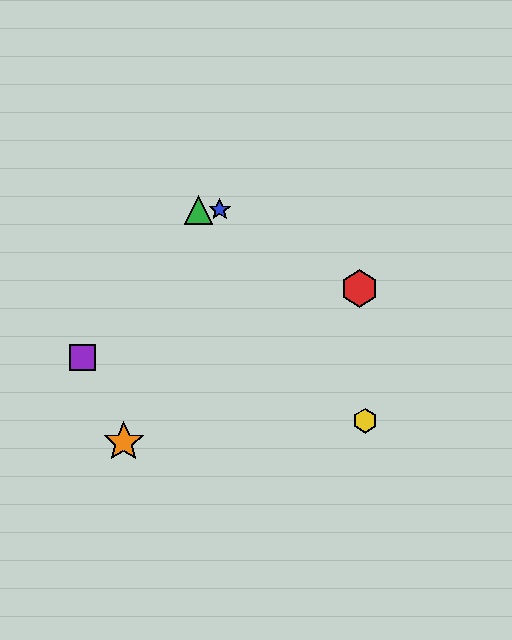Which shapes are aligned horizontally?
The blue star, the green triangle are aligned horizontally.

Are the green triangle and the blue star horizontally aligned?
Yes, both are at y≈210.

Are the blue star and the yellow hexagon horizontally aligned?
No, the blue star is at y≈210 and the yellow hexagon is at y≈421.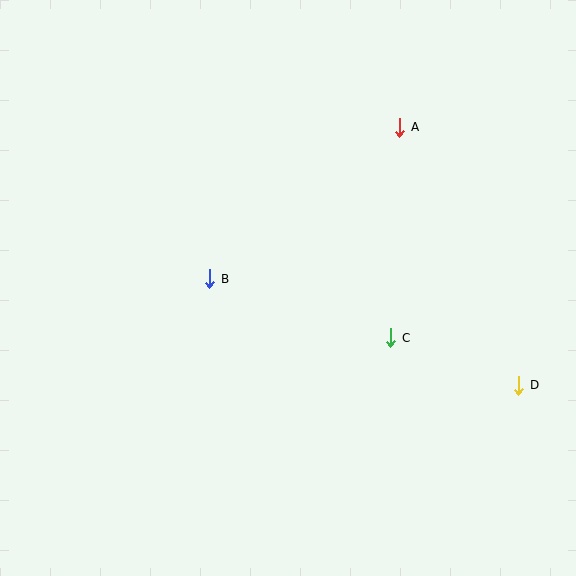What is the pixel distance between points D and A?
The distance between D and A is 284 pixels.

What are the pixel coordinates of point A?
Point A is at (400, 127).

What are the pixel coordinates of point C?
Point C is at (391, 338).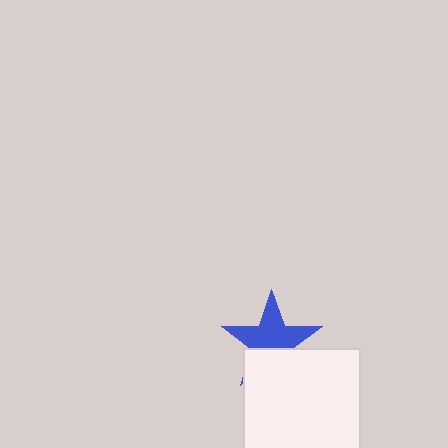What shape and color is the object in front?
The object in front is a white square.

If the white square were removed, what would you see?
You would see the complete blue star.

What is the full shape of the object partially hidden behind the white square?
The partially hidden object is a blue star.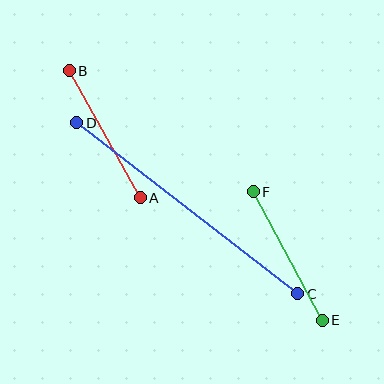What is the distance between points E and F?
The distance is approximately 146 pixels.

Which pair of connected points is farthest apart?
Points C and D are farthest apart.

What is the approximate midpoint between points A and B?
The midpoint is at approximately (105, 134) pixels.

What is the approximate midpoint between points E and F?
The midpoint is at approximately (288, 256) pixels.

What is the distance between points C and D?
The distance is approximately 279 pixels.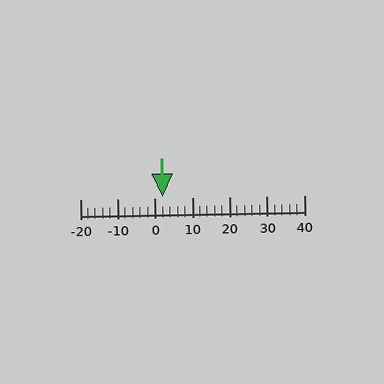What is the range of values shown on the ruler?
The ruler shows values from -20 to 40.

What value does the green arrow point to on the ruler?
The green arrow points to approximately 2.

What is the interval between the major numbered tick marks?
The major tick marks are spaced 10 units apart.